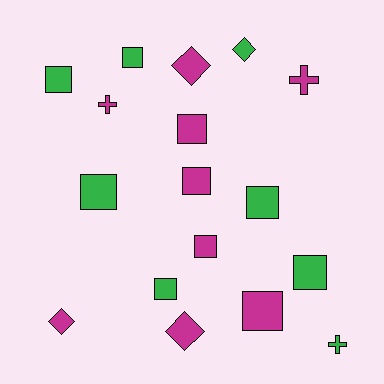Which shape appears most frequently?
Square, with 10 objects.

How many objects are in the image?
There are 17 objects.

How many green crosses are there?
There is 1 green cross.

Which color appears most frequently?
Magenta, with 9 objects.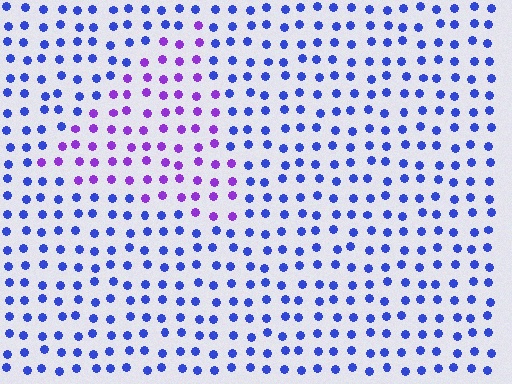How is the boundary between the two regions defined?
The boundary is defined purely by a slight shift in hue (about 44 degrees). Spacing, size, and orientation are identical on both sides.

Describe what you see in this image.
The image is filled with small blue elements in a uniform arrangement. A triangle-shaped region is visible where the elements are tinted to a slightly different hue, forming a subtle color boundary.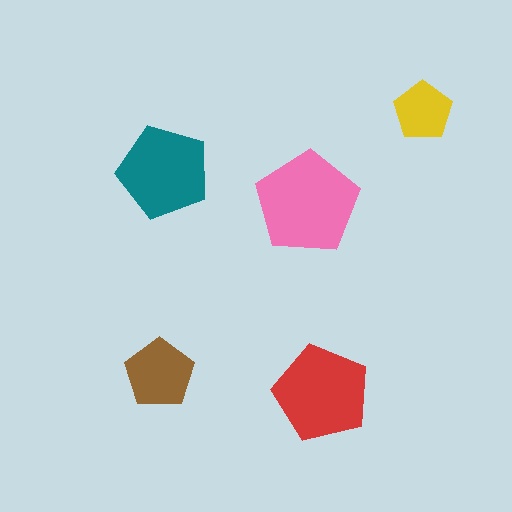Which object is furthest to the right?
The yellow pentagon is rightmost.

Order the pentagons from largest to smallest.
the pink one, the red one, the teal one, the brown one, the yellow one.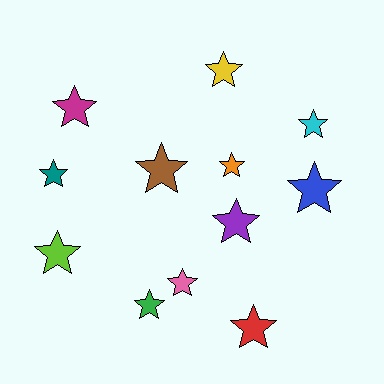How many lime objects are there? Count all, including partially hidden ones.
There is 1 lime object.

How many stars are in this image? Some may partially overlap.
There are 12 stars.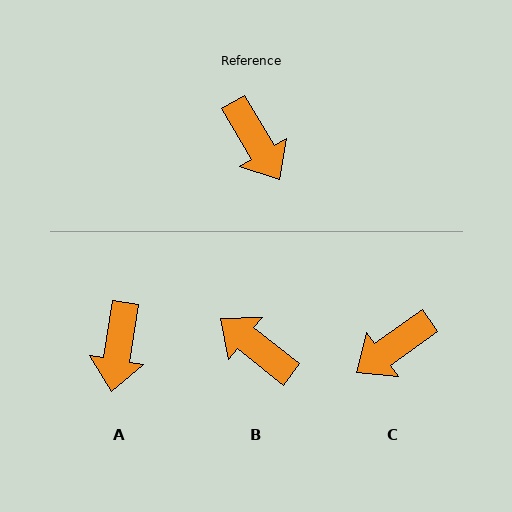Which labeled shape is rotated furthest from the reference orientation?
B, about 159 degrees away.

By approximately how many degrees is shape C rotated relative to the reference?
Approximately 85 degrees clockwise.